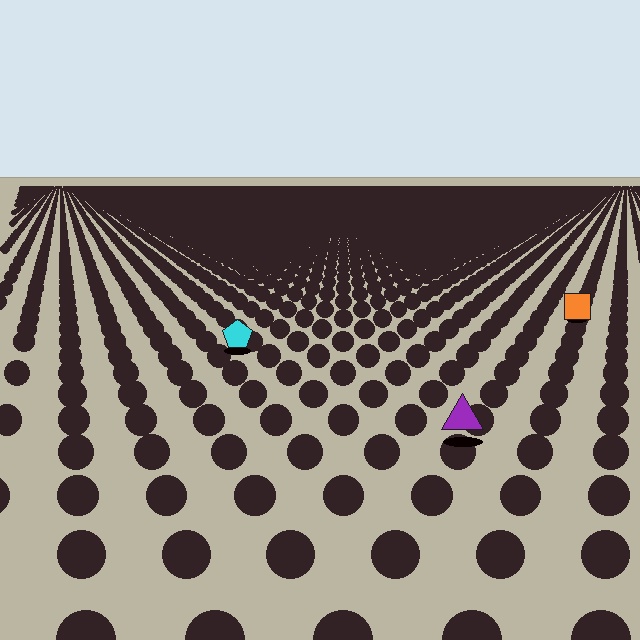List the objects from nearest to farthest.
From nearest to farthest: the purple triangle, the cyan pentagon, the orange square.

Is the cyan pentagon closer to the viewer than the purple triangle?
No. The purple triangle is closer — you can tell from the texture gradient: the ground texture is coarser near it.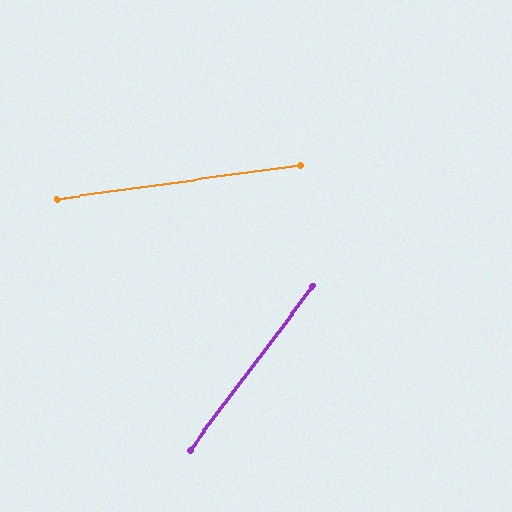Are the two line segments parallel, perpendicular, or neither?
Neither parallel nor perpendicular — they differ by about 45°.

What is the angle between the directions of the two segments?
Approximately 45 degrees.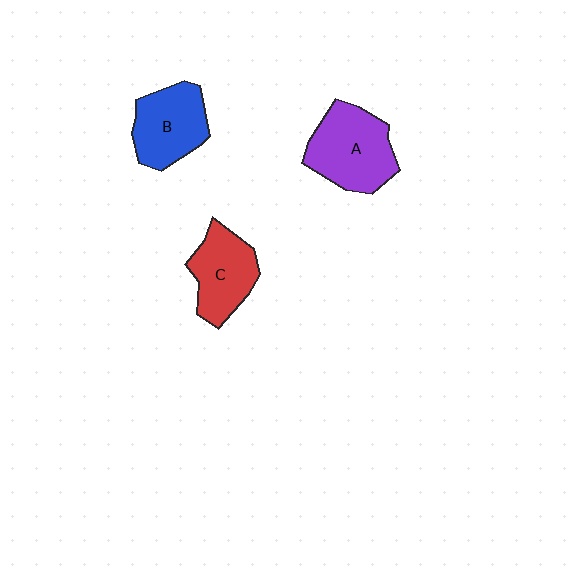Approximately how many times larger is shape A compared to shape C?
Approximately 1.3 times.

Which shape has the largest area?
Shape A (purple).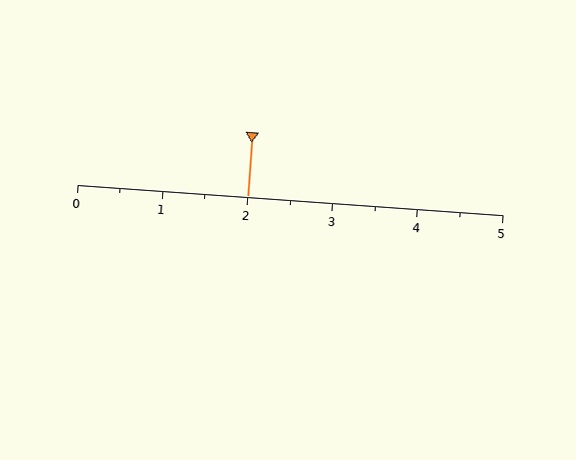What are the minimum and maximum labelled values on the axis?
The axis runs from 0 to 5.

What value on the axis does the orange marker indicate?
The marker indicates approximately 2.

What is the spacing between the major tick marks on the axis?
The major ticks are spaced 1 apart.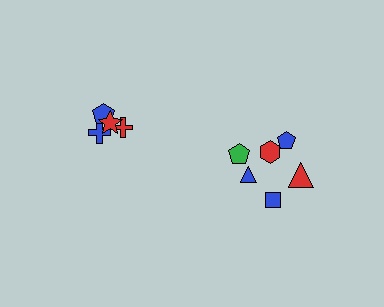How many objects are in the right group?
There are 6 objects.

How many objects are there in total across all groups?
There are 10 objects.